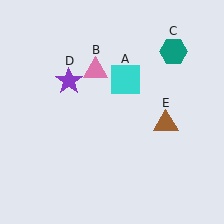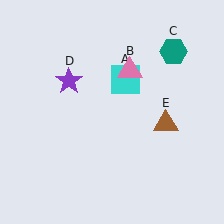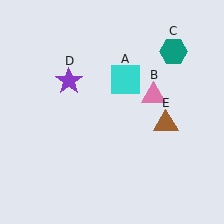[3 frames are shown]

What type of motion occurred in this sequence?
The pink triangle (object B) rotated clockwise around the center of the scene.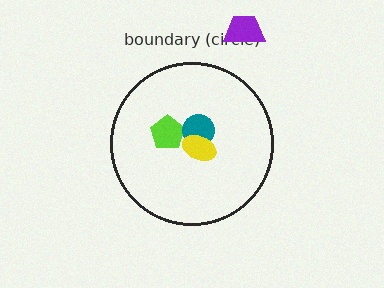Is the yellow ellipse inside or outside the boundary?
Inside.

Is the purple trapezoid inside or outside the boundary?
Outside.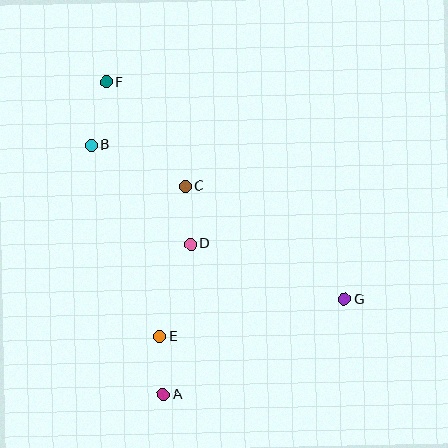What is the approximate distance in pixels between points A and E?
The distance between A and E is approximately 58 pixels.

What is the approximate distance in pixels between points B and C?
The distance between B and C is approximately 103 pixels.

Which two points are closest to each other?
Points C and D are closest to each other.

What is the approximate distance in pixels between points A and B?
The distance between A and B is approximately 260 pixels.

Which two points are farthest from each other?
Points F and G are farthest from each other.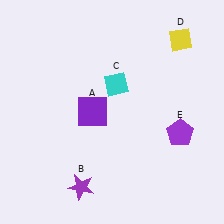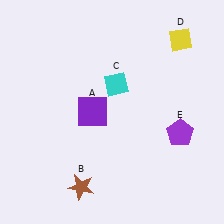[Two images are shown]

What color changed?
The star (B) changed from purple in Image 1 to brown in Image 2.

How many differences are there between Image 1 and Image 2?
There is 1 difference between the two images.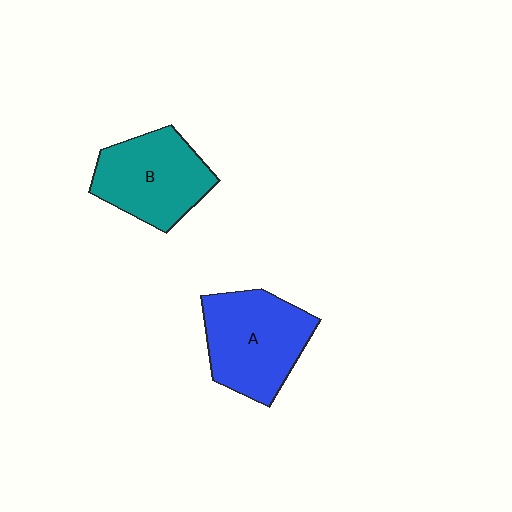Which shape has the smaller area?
Shape B (teal).